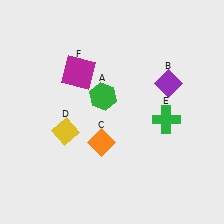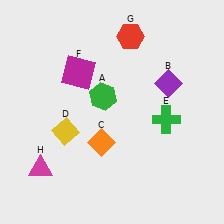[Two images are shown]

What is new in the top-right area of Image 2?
A red hexagon (G) was added in the top-right area of Image 2.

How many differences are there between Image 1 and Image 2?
There are 2 differences between the two images.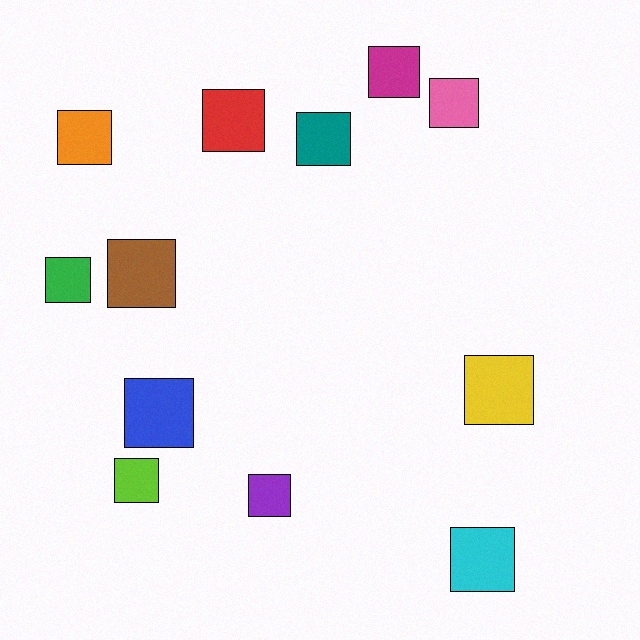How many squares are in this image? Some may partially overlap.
There are 12 squares.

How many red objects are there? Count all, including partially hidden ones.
There is 1 red object.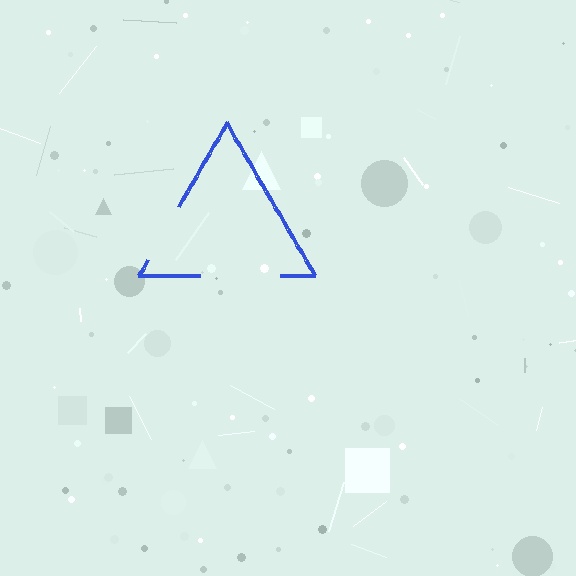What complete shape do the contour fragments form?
The contour fragments form a triangle.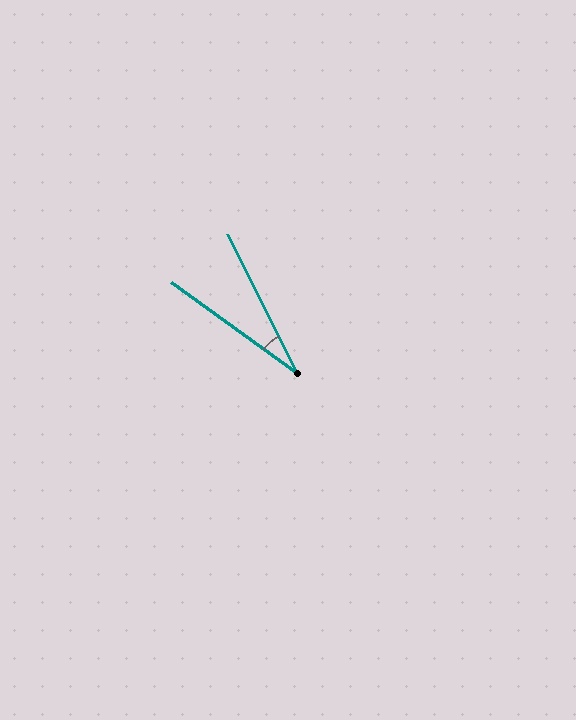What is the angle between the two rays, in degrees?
Approximately 27 degrees.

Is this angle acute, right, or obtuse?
It is acute.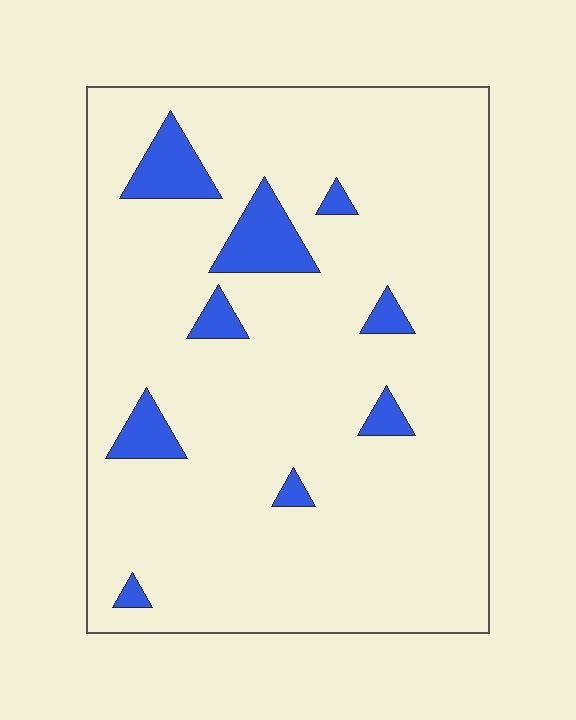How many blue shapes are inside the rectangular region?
9.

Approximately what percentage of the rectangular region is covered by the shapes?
Approximately 10%.